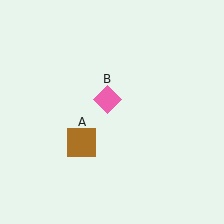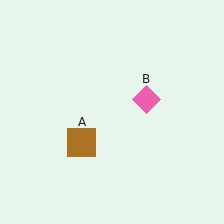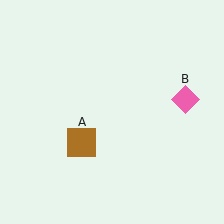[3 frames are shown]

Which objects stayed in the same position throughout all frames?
Brown square (object A) remained stationary.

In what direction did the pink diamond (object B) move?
The pink diamond (object B) moved right.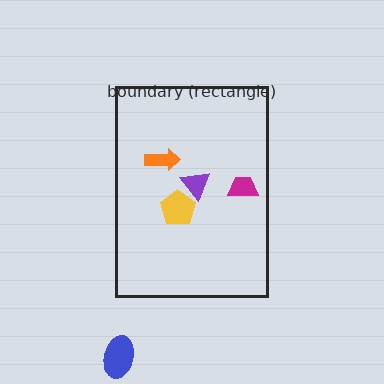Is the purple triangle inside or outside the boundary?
Inside.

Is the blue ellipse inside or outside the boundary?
Outside.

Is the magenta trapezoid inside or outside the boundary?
Inside.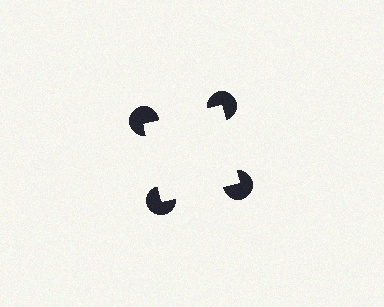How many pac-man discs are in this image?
There are 4 — one at each vertex of the illusory square.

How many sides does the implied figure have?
4 sides.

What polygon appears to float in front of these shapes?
An illusory square — its edges are inferred from the aligned wedge cuts in the pac-man discs, not physically drawn.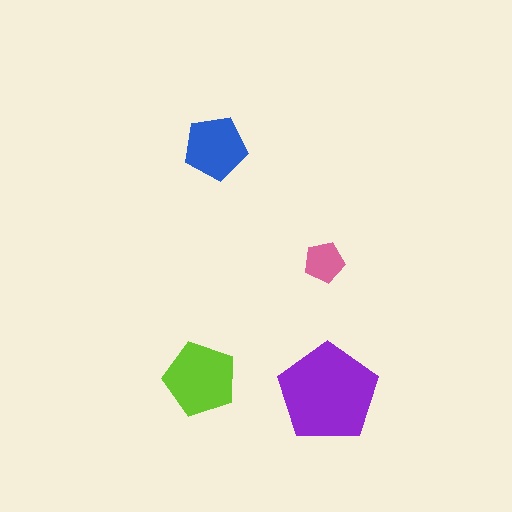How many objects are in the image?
There are 4 objects in the image.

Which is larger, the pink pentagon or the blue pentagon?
The blue one.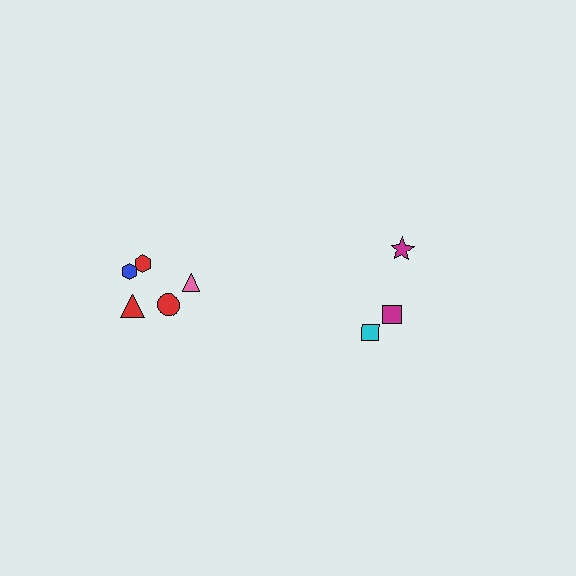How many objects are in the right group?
There are 3 objects.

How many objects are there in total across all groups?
There are 8 objects.